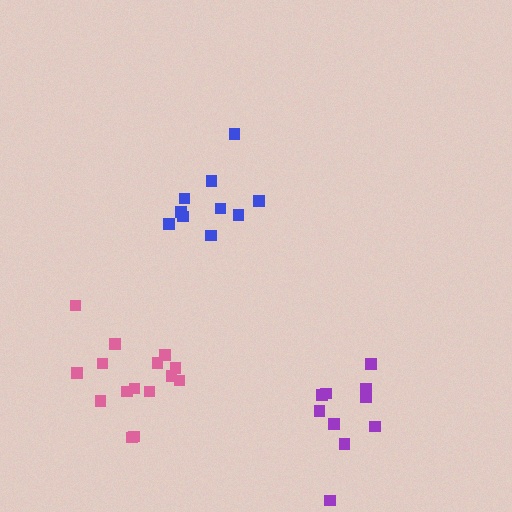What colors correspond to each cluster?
The clusters are colored: purple, blue, pink.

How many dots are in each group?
Group 1: 10 dots, Group 2: 10 dots, Group 3: 15 dots (35 total).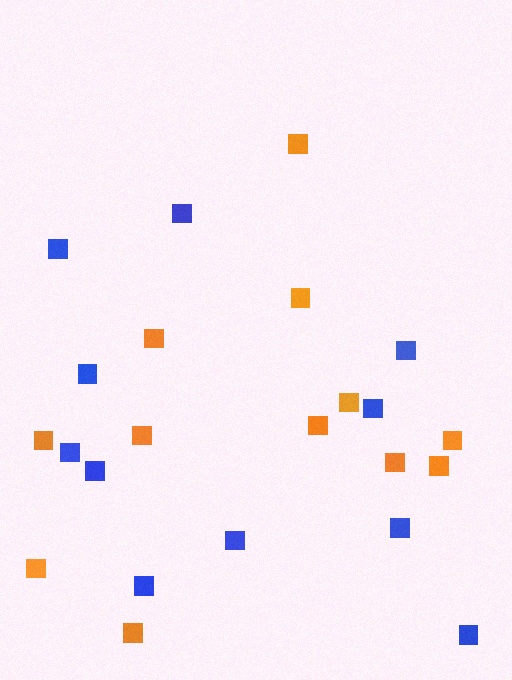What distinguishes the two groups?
There are 2 groups: one group of orange squares (12) and one group of blue squares (11).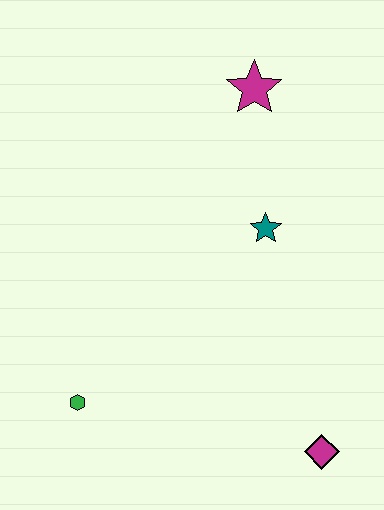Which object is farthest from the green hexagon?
The magenta star is farthest from the green hexagon.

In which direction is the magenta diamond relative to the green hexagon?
The magenta diamond is to the right of the green hexagon.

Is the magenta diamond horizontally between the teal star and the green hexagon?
No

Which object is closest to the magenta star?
The teal star is closest to the magenta star.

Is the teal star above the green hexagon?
Yes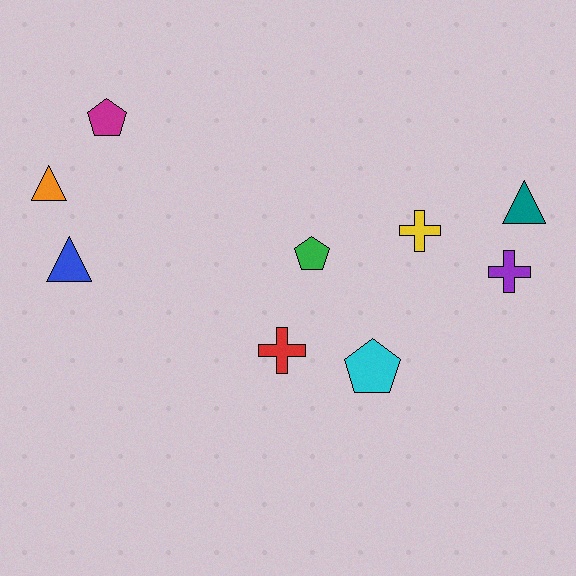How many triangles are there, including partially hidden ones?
There are 3 triangles.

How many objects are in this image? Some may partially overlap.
There are 9 objects.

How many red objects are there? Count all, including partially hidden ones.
There is 1 red object.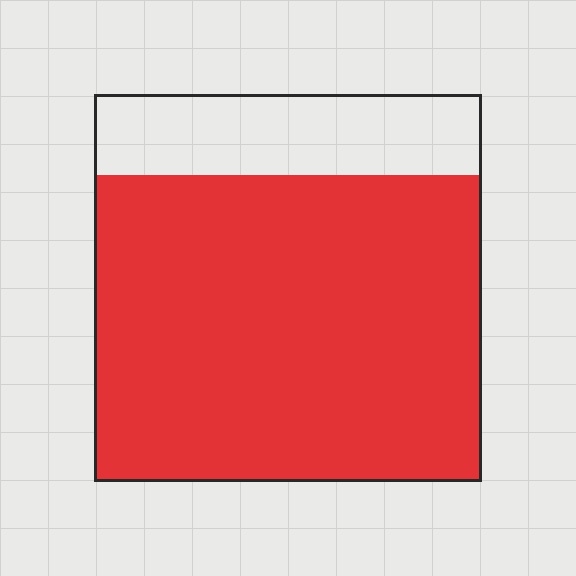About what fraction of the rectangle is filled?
About four fifths (4/5).